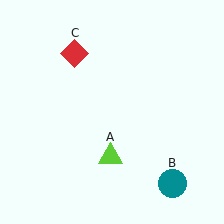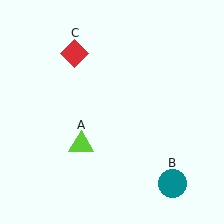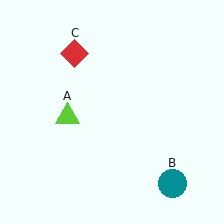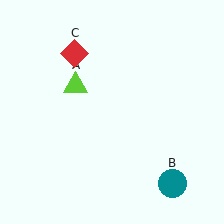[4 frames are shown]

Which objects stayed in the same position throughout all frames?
Teal circle (object B) and red diamond (object C) remained stationary.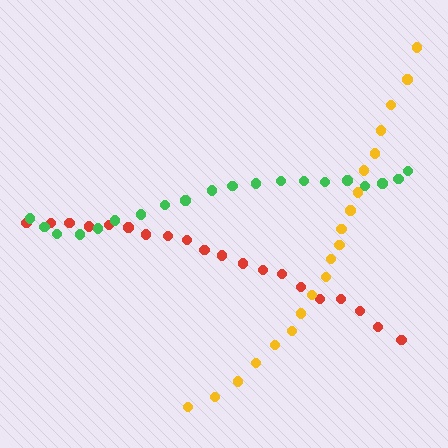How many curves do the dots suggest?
There are 3 distinct paths.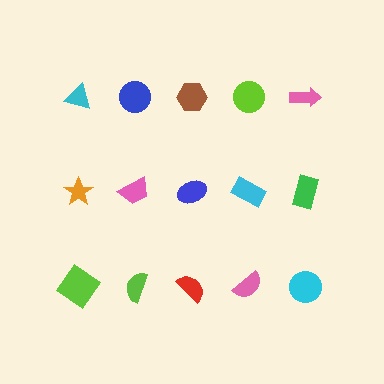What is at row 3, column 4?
A pink semicircle.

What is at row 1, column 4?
A lime circle.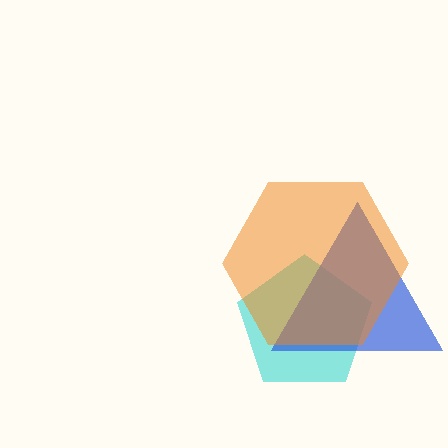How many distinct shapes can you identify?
There are 3 distinct shapes: a cyan pentagon, a blue triangle, an orange hexagon.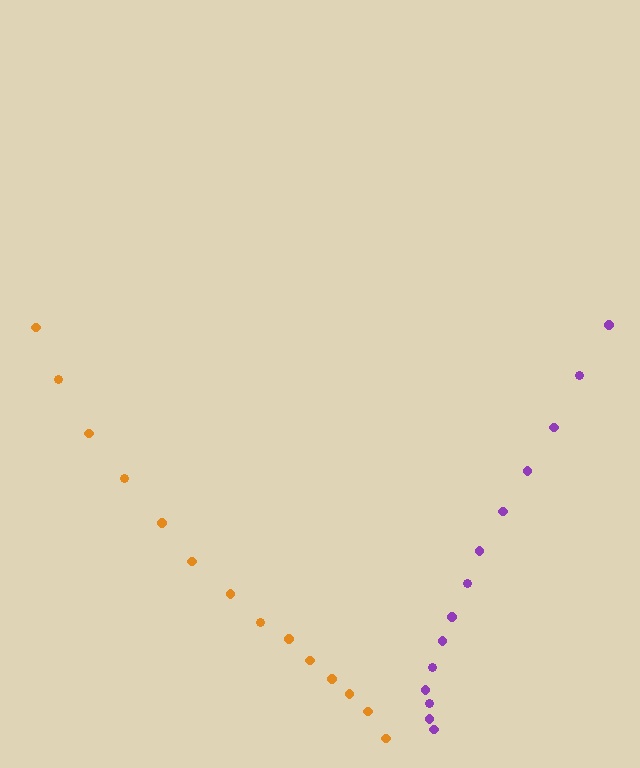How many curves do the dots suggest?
There are 2 distinct paths.